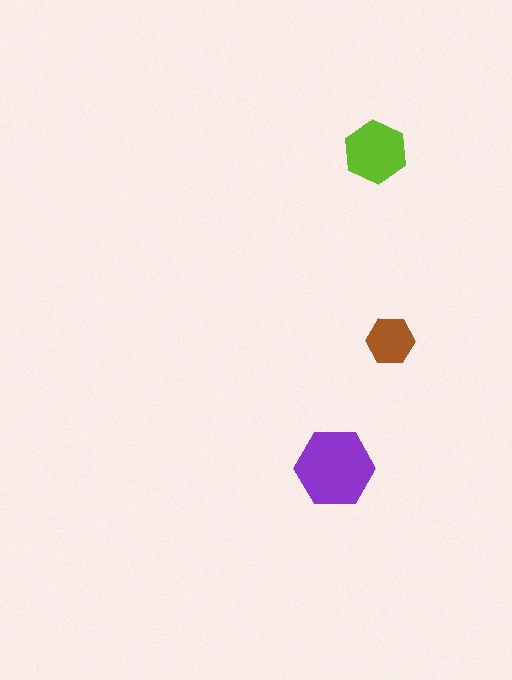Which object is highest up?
The lime hexagon is topmost.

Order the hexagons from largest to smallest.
the purple one, the lime one, the brown one.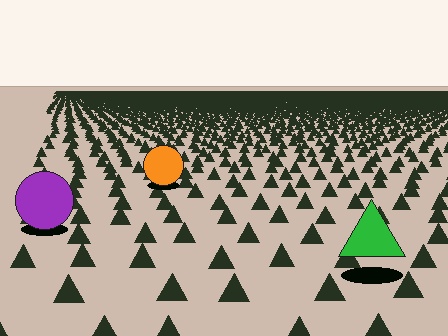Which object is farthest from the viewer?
The orange circle is farthest from the viewer. It appears smaller and the ground texture around it is denser.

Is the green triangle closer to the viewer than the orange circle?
Yes. The green triangle is closer — you can tell from the texture gradient: the ground texture is coarser near it.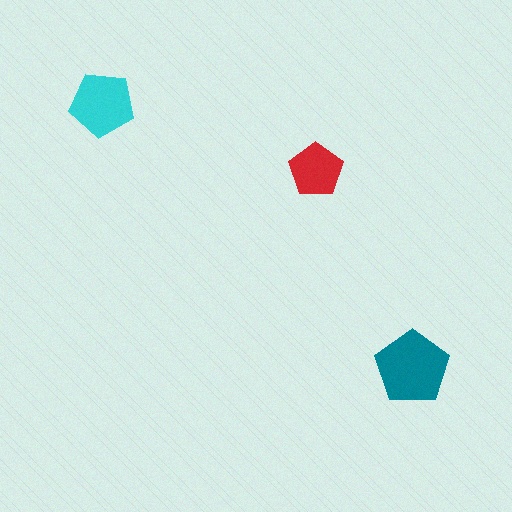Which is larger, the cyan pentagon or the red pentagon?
The cyan one.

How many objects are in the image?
There are 3 objects in the image.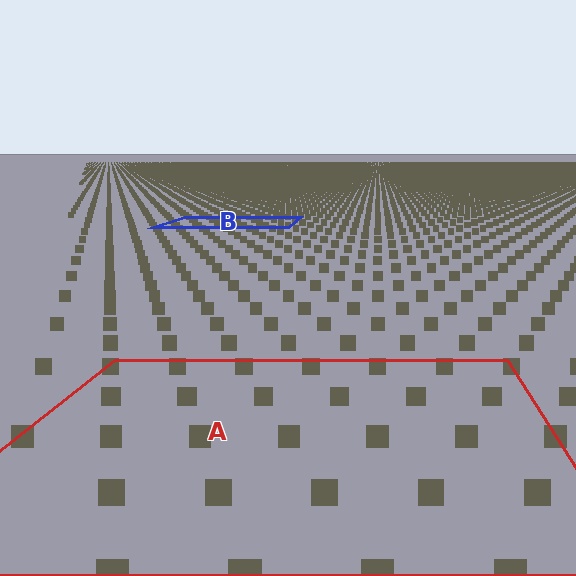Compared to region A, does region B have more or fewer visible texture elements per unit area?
Region B has more texture elements per unit area — they are packed more densely because it is farther away.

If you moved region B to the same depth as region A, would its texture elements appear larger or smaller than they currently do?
They would appear larger. At a closer depth, the same texture elements are projected at a bigger on-screen size.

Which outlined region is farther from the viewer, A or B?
Region B is farther from the viewer — the texture elements inside it appear smaller and more densely packed.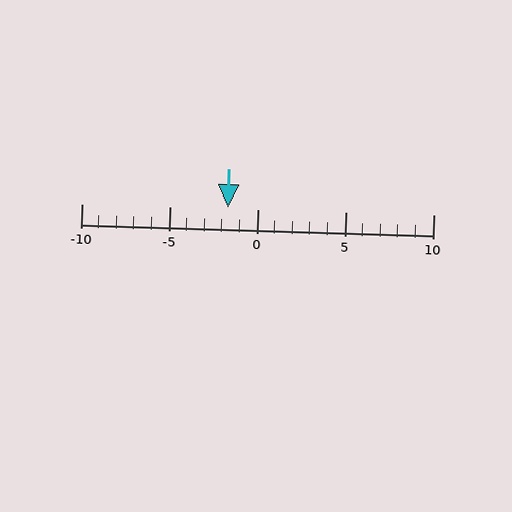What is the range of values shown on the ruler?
The ruler shows values from -10 to 10.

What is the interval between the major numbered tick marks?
The major tick marks are spaced 5 units apart.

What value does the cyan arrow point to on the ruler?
The cyan arrow points to approximately -2.